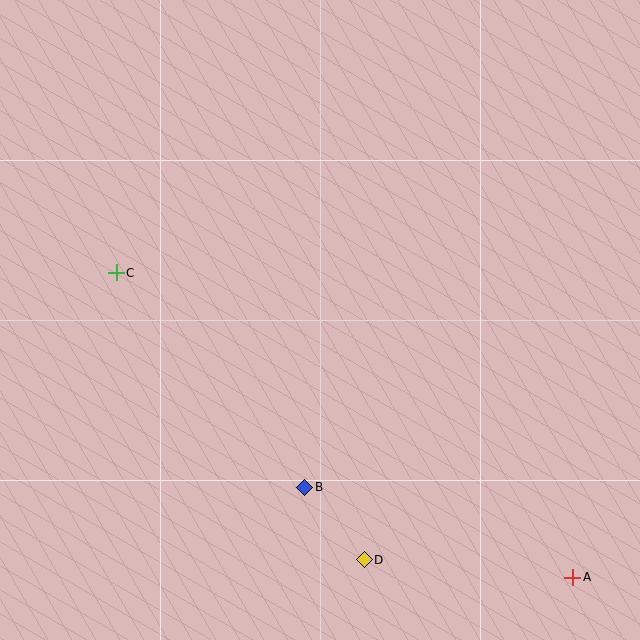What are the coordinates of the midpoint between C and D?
The midpoint between C and D is at (240, 416).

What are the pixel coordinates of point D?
Point D is at (364, 560).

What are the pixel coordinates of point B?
Point B is at (305, 487).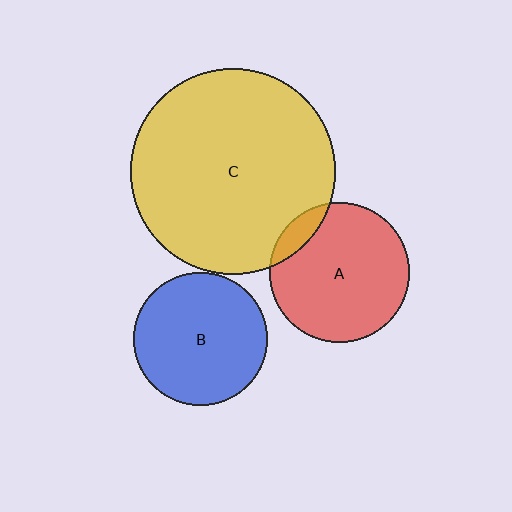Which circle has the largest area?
Circle C (yellow).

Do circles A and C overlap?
Yes.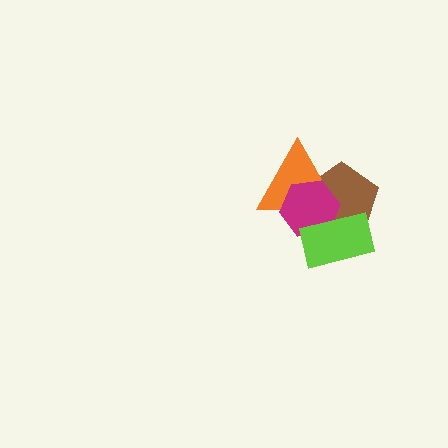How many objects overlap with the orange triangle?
3 objects overlap with the orange triangle.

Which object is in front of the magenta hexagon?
The lime rectangle is in front of the magenta hexagon.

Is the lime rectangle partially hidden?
No, no other shape covers it.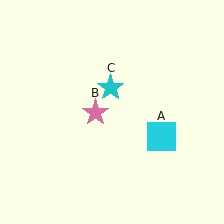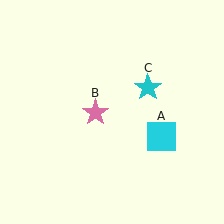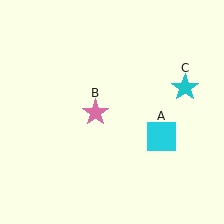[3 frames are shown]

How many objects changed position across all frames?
1 object changed position: cyan star (object C).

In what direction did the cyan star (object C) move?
The cyan star (object C) moved right.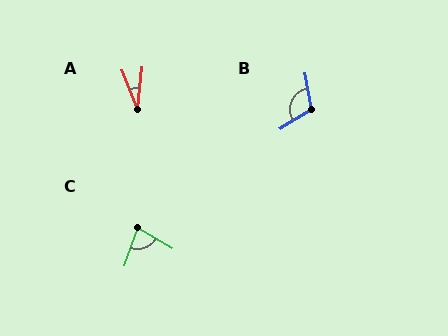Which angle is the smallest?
A, at approximately 27 degrees.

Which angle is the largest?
B, at approximately 111 degrees.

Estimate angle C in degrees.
Approximately 78 degrees.